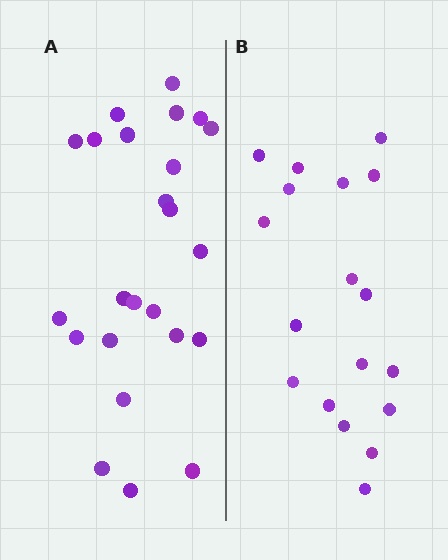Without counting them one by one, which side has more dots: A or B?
Region A (the left region) has more dots.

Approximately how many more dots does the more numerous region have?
Region A has about 6 more dots than region B.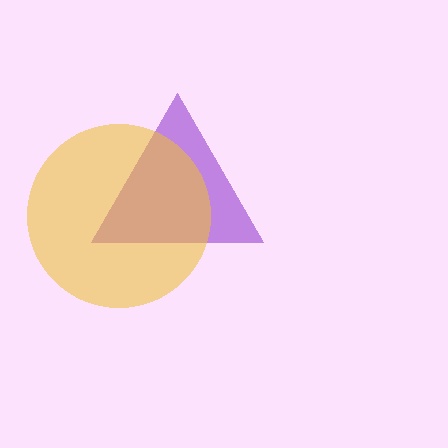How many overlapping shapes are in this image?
There are 2 overlapping shapes in the image.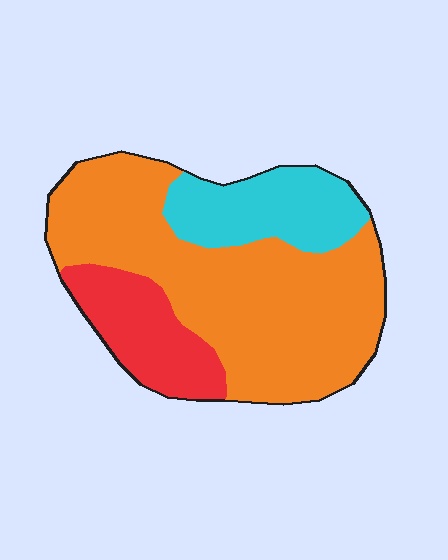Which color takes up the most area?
Orange, at roughly 60%.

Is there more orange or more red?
Orange.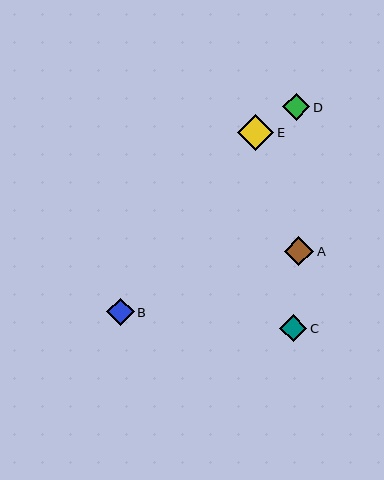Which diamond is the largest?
Diamond E is the largest with a size of approximately 36 pixels.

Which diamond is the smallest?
Diamond D is the smallest with a size of approximately 27 pixels.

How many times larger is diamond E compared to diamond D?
Diamond E is approximately 1.3 times the size of diamond D.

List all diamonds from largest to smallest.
From largest to smallest: E, A, B, C, D.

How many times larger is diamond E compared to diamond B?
Diamond E is approximately 1.3 times the size of diamond B.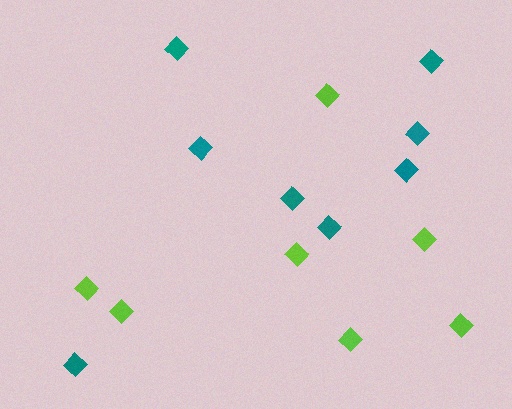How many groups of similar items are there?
There are 2 groups: one group of teal diamonds (8) and one group of lime diamonds (7).